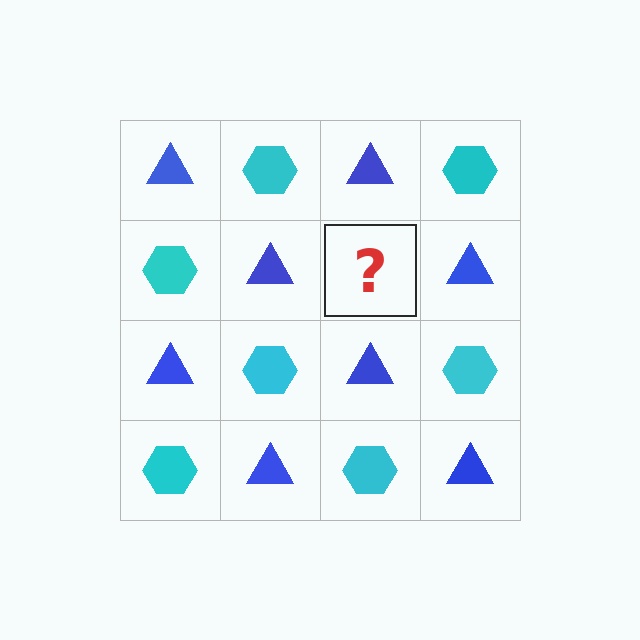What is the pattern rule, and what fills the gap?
The rule is that it alternates blue triangle and cyan hexagon in a checkerboard pattern. The gap should be filled with a cyan hexagon.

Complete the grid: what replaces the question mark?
The question mark should be replaced with a cyan hexagon.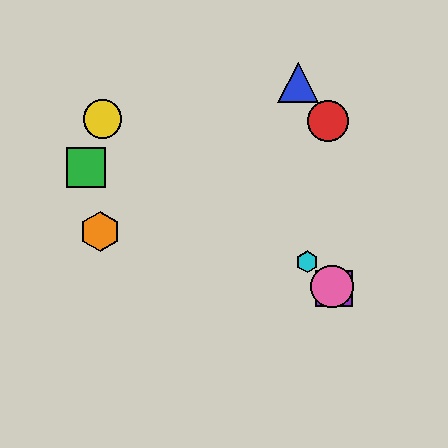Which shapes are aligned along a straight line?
The purple square, the cyan hexagon, the pink circle are aligned along a straight line.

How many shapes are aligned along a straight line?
3 shapes (the purple square, the cyan hexagon, the pink circle) are aligned along a straight line.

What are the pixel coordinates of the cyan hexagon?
The cyan hexagon is at (307, 262).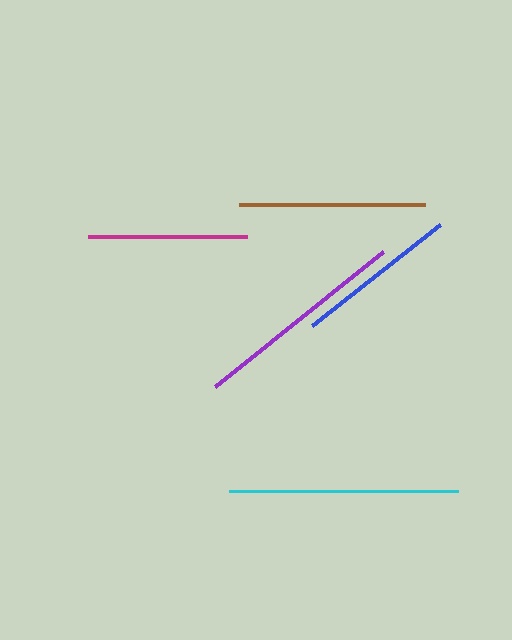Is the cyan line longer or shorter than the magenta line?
The cyan line is longer than the magenta line.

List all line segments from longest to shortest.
From longest to shortest: cyan, purple, brown, blue, magenta.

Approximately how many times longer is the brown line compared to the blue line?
The brown line is approximately 1.1 times the length of the blue line.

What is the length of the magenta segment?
The magenta segment is approximately 159 pixels long.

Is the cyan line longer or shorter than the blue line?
The cyan line is longer than the blue line.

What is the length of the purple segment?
The purple segment is approximately 216 pixels long.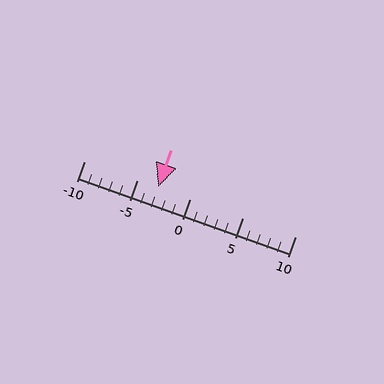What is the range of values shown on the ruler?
The ruler shows values from -10 to 10.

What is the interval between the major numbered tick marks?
The major tick marks are spaced 5 units apart.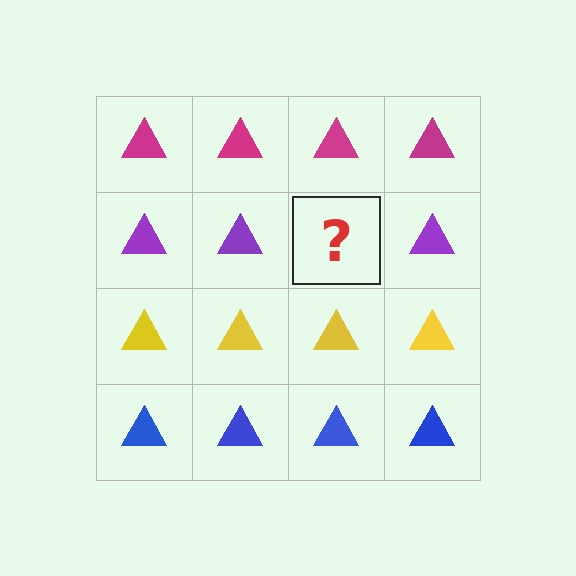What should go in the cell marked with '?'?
The missing cell should contain a purple triangle.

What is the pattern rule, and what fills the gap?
The rule is that each row has a consistent color. The gap should be filled with a purple triangle.